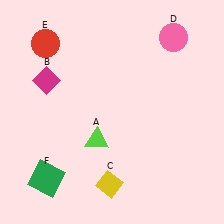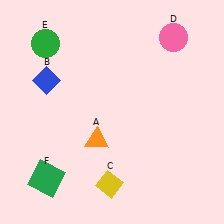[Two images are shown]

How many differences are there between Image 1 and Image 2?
There are 3 differences between the two images.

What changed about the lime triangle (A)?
In Image 1, A is lime. In Image 2, it changed to orange.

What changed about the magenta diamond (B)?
In Image 1, B is magenta. In Image 2, it changed to blue.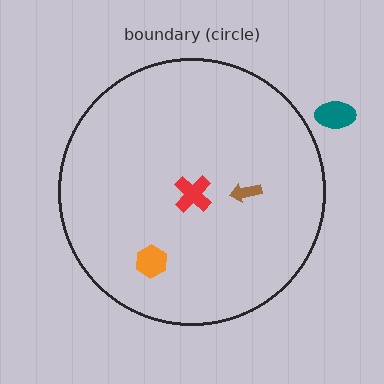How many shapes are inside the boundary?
3 inside, 1 outside.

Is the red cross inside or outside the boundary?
Inside.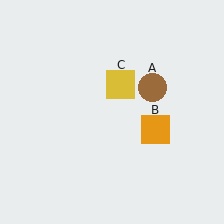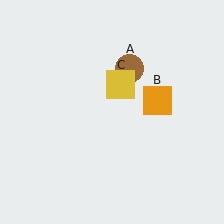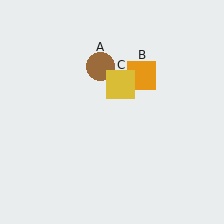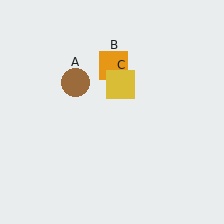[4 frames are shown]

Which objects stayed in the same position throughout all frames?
Yellow square (object C) remained stationary.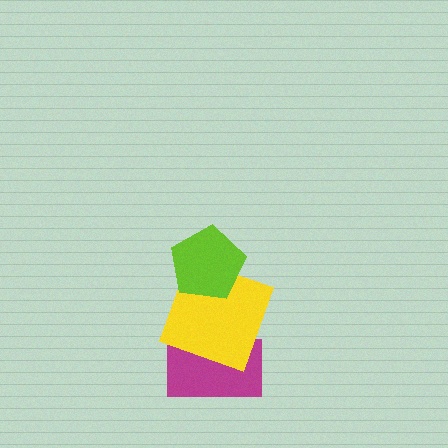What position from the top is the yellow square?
The yellow square is 2nd from the top.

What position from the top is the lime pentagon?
The lime pentagon is 1st from the top.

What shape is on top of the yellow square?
The lime pentagon is on top of the yellow square.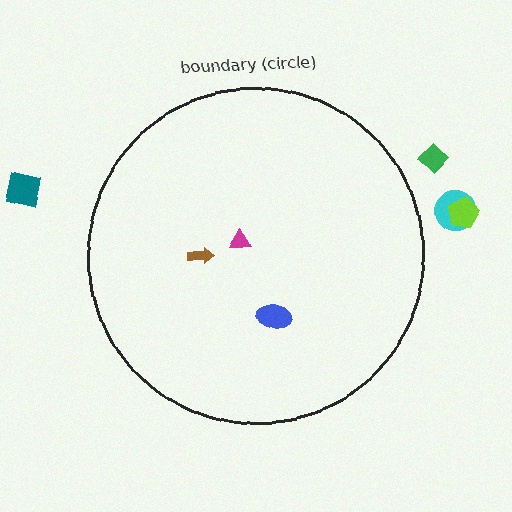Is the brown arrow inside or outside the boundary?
Inside.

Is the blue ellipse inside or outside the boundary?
Inside.